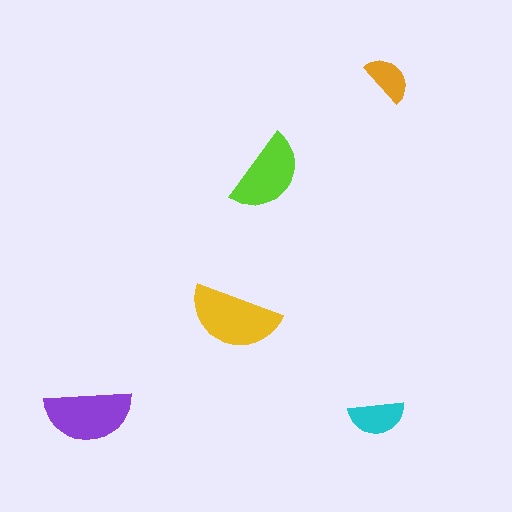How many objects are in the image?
There are 5 objects in the image.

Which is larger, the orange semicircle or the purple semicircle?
The purple one.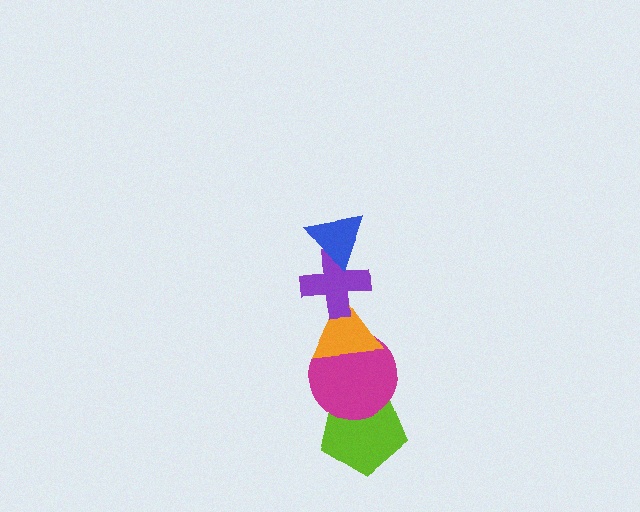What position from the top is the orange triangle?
The orange triangle is 3rd from the top.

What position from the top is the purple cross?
The purple cross is 2nd from the top.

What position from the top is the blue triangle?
The blue triangle is 1st from the top.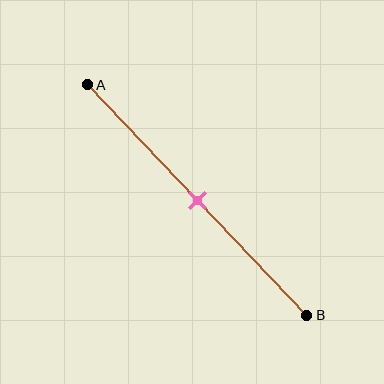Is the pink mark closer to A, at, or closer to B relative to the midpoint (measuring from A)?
The pink mark is approximately at the midpoint of segment AB.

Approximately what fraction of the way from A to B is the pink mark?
The pink mark is approximately 50% of the way from A to B.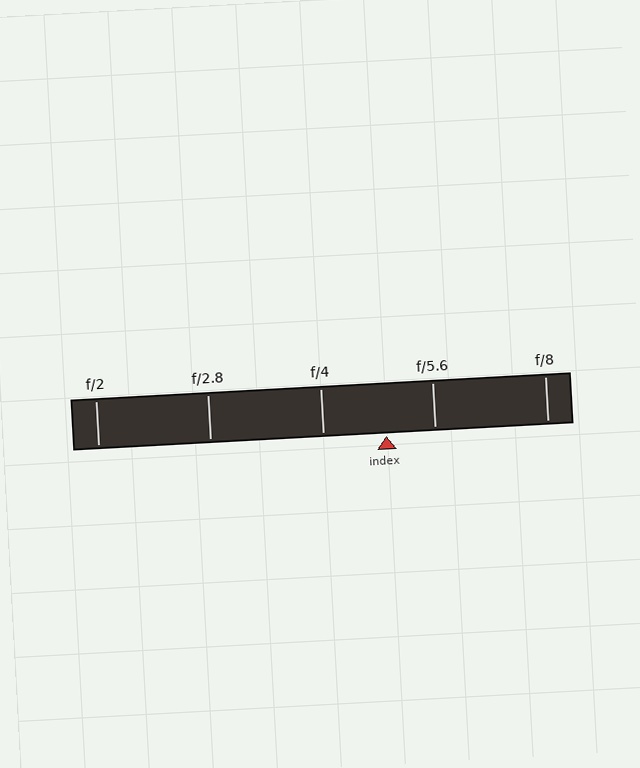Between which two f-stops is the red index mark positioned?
The index mark is between f/4 and f/5.6.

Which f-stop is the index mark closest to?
The index mark is closest to f/5.6.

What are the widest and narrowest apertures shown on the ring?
The widest aperture shown is f/2 and the narrowest is f/8.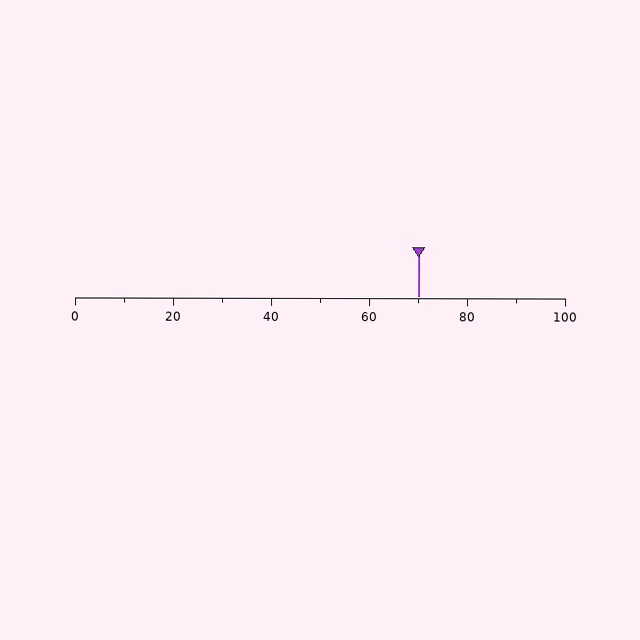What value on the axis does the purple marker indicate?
The marker indicates approximately 70.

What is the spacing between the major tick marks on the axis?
The major ticks are spaced 20 apart.